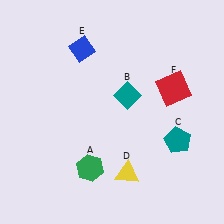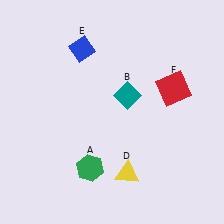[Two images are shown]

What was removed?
The teal pentagon (C) was removed in Image 2.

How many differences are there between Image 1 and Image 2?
There is 1 difference between the two images.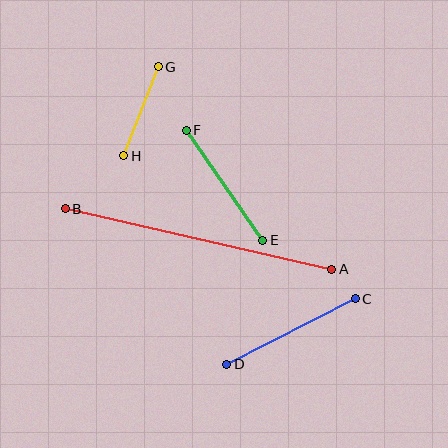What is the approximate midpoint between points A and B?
The midpoint is at approximately (199, 239) pixels.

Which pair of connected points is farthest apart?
Points A and B are farthest apart.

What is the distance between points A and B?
The distance is approximately 273 pixels.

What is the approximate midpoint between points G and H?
The midpoint is at approximately (141, 111) pixels.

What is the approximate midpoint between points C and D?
The midpoint is at approximately (291, 331) pixels.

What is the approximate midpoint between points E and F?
The midpoint is at approximately (225, 185) pixels.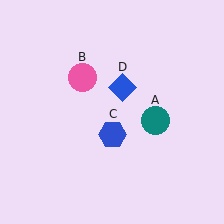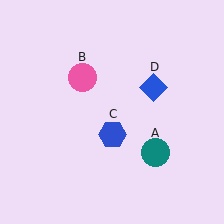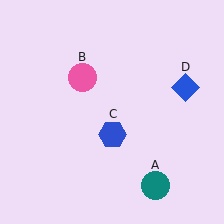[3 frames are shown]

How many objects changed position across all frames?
2 objects changed position: teal circle (object A), blue diamond (object D).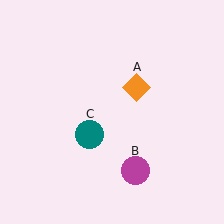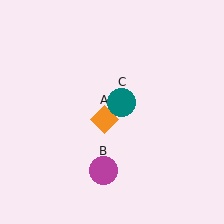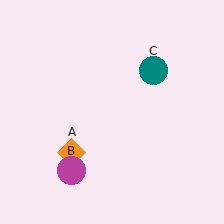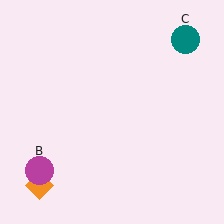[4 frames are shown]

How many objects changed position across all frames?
3 objects changed position: orange diamond (object A), magenta circle (object B), teal circle (object C).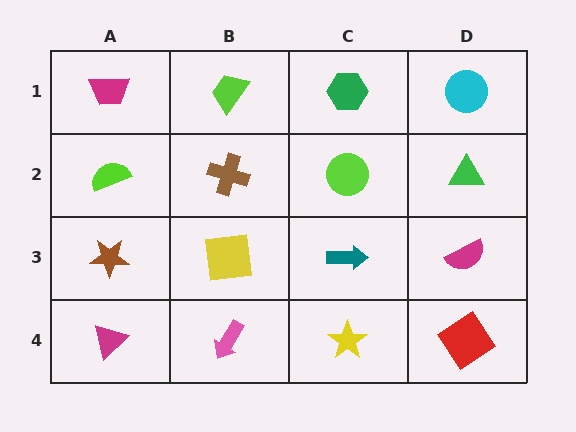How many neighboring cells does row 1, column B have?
3.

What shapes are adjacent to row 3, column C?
A lime circle (row 2, column C), a yellow star (row 4, column C), a yellow square (row 3, column B), a magenta semicircle (row 3, column D).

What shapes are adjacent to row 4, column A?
A brown star (row 3, column A), a pink arrow (row 4, column B).